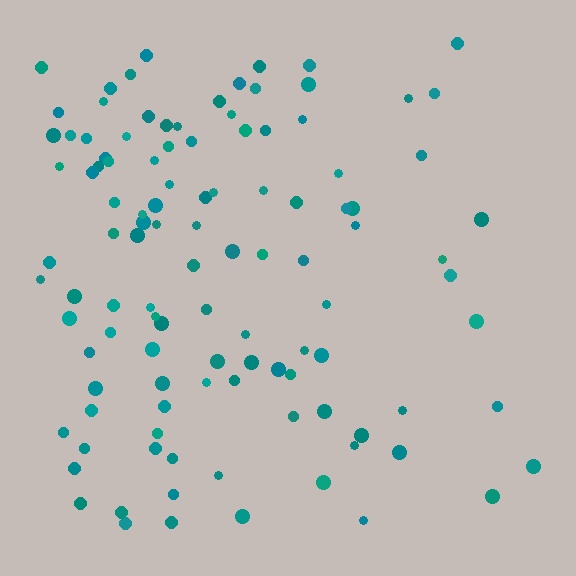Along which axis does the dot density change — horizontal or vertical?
Horizontal.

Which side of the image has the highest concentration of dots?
The left.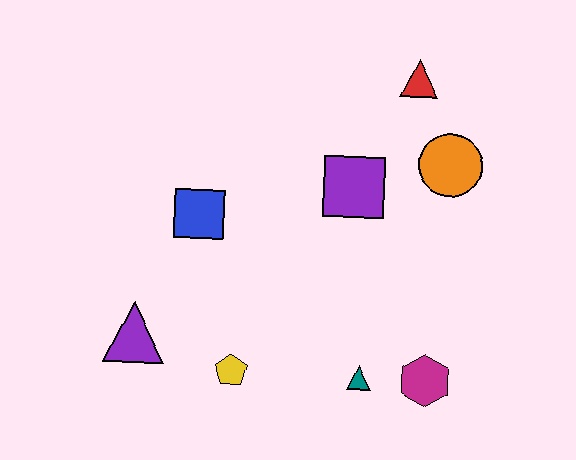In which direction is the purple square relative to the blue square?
The purple square is to the right of the blue square.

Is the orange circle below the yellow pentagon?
No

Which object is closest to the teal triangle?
The magenta hexagon is closest to the teal triangle.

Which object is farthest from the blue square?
The magenta hexagon is farthest from the blue square.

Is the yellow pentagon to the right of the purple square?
No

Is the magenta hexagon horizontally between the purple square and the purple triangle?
No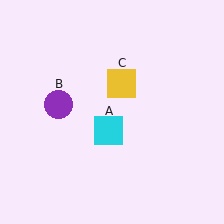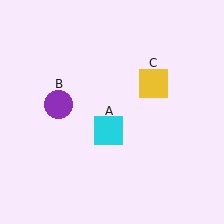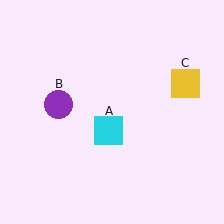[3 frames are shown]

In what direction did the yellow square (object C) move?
The yellow square (object C) moved right.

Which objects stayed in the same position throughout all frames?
Cyan square (object A) and purple circle (object B) remained stationary.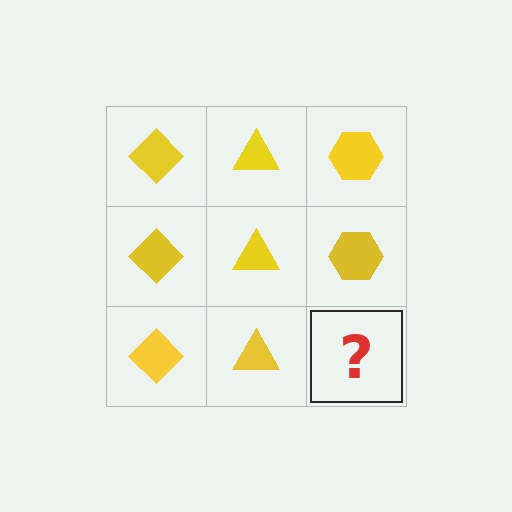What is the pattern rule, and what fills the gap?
The rule is that each column has a consistent shape. The gap should be filled with a yellow hexagon.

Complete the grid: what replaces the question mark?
The question mark should be replaced with a yellow hexagon.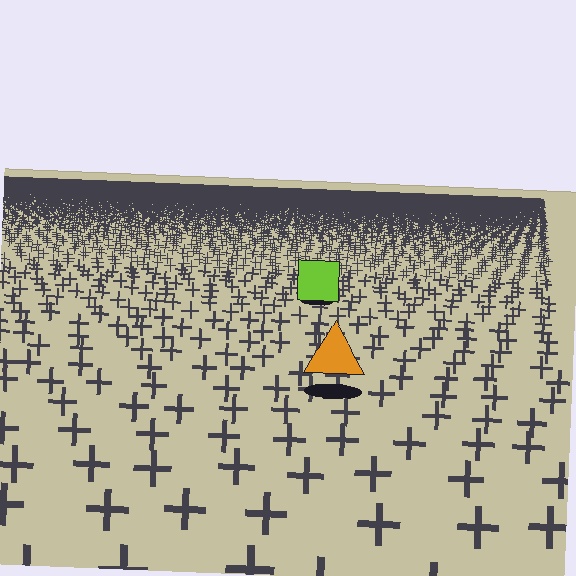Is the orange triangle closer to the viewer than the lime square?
Yes. The orange triangle is closer — you can tell from the texture gradient: the ground texture is coarser near it.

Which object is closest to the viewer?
The orange triangle is closest. The texture marks near it are larger and more spread out.